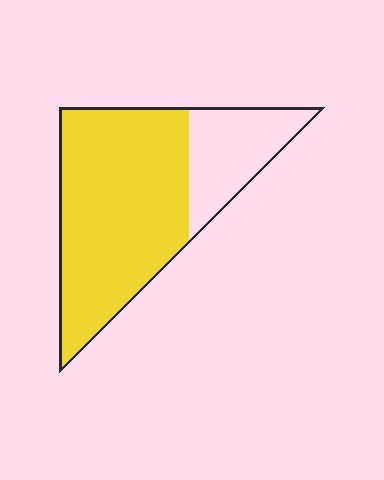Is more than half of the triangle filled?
Yes.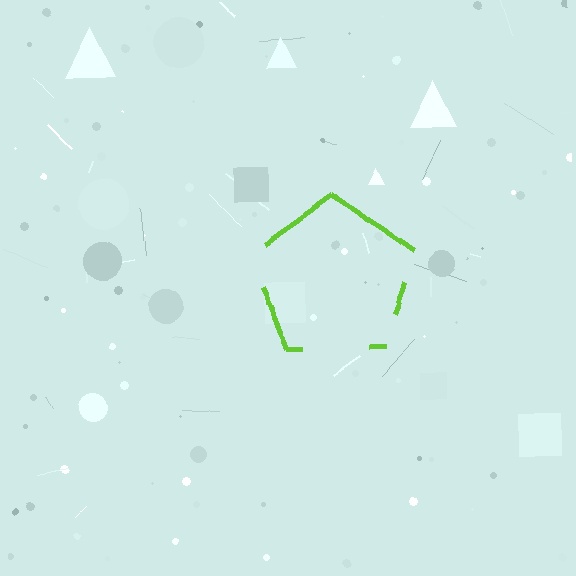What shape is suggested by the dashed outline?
The dashed outline suggests a pentagon.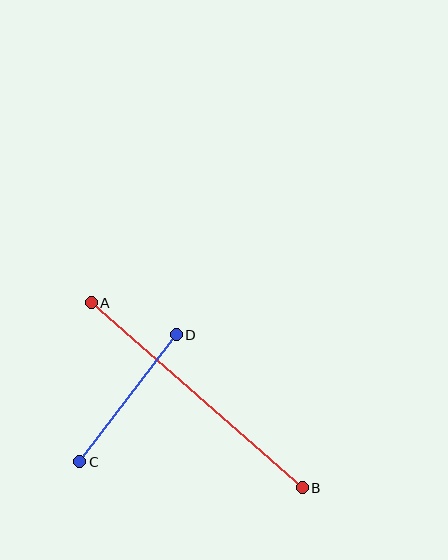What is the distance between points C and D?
The distance is approximately 160 pixels.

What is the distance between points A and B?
The distance is approximately 281 pixels.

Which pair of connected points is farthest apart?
Points A and B are farthest apart.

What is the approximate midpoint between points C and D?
The midpoint is at approximately (128, 398) pixels.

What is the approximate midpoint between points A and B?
The midpoint is at approximately (197, 395) pixels.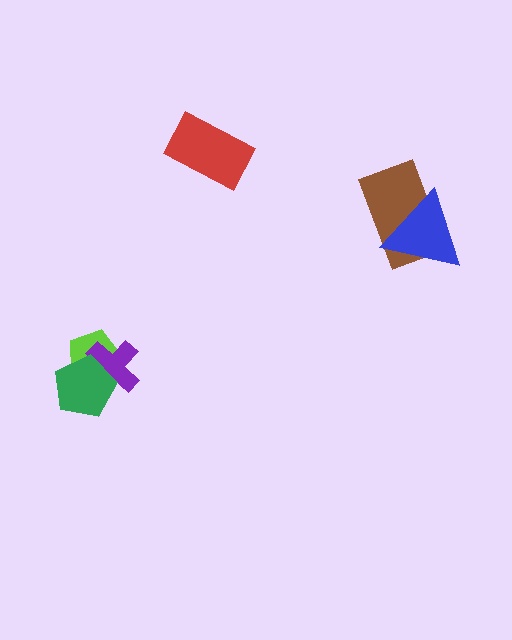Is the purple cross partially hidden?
Yes, it is partially covered by another shape.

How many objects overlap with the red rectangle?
0 objects overlap with the red rectangle.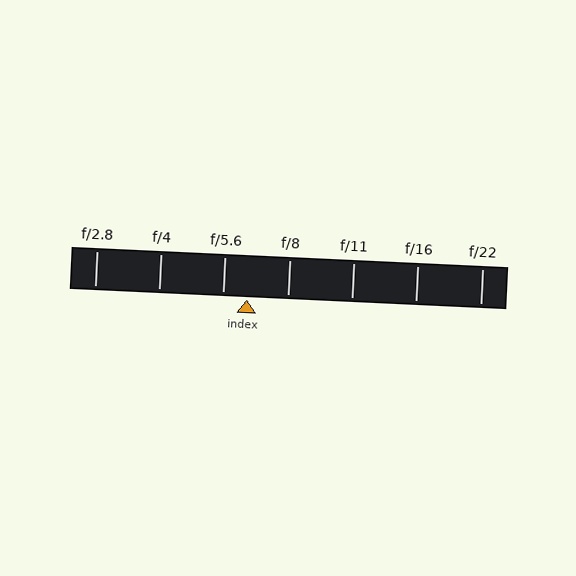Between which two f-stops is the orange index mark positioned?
The index mark is between f/5.6 and f/8.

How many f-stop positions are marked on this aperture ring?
There are 7 f-stop positions marked.